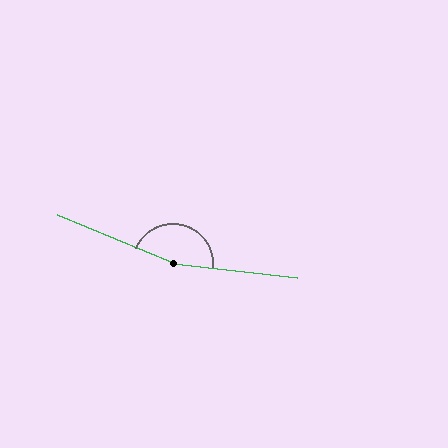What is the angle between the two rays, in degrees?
Approximately 164 degrees.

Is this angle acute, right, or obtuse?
It is obtuse.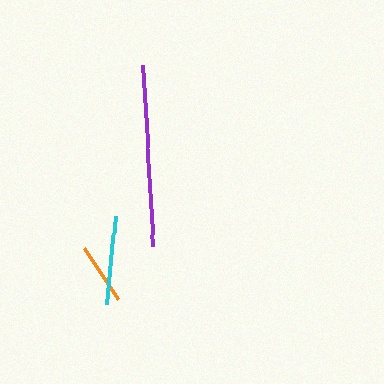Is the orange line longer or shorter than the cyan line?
The cyan line is longer than the orange line.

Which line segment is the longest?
The purple line is the longest at approximately 181 pixels.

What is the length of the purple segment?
The purple segment is approximately 181 pixels long.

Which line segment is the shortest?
The orange line is the shortest at approximately 61 pixels.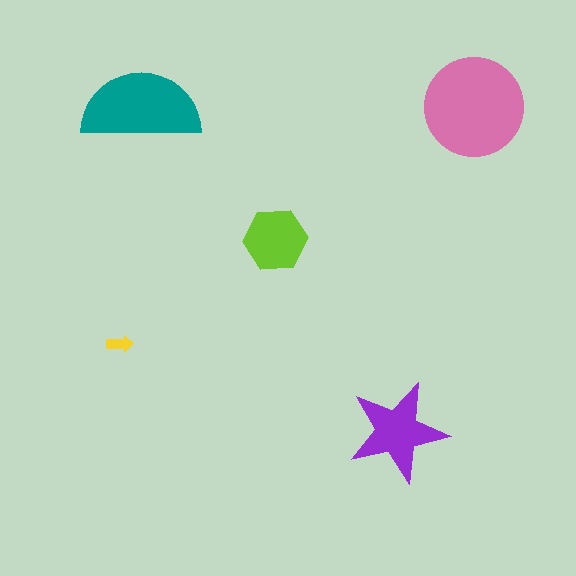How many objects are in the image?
There are 5 objects in the image.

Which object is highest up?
The teal semicircle is topmost.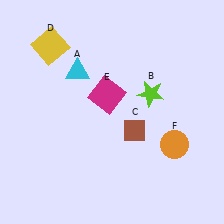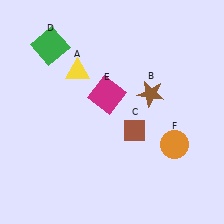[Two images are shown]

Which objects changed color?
A changed from cyan to yellow. B changed from lime to brown. D changed from yellow to green.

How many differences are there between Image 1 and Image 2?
There are 3 differences between the two images.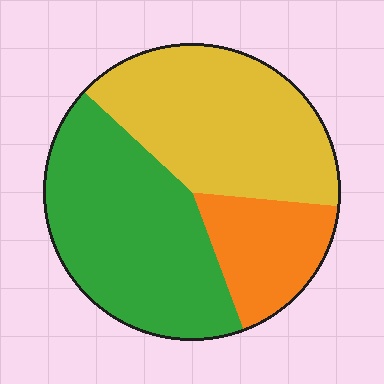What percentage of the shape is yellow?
Yellow takes up about two fifths (2/5) of the shape.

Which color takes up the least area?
Orange, at roughly 20%.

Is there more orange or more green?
Green.